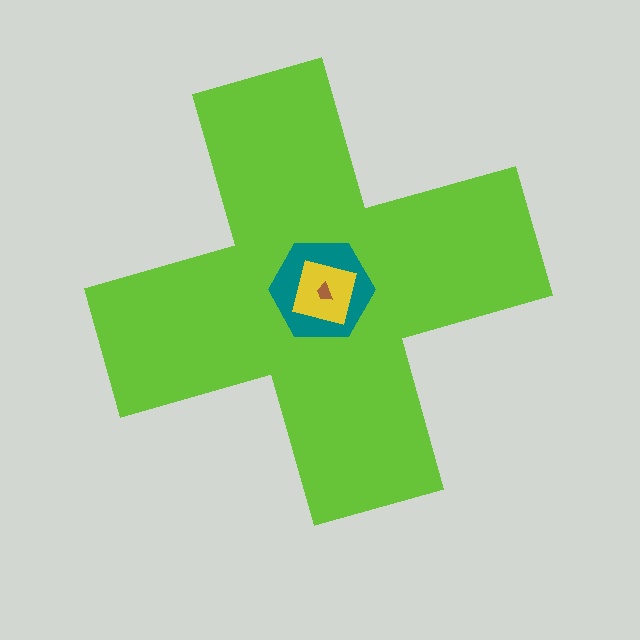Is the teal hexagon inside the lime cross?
Yes.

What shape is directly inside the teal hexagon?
The yellow square.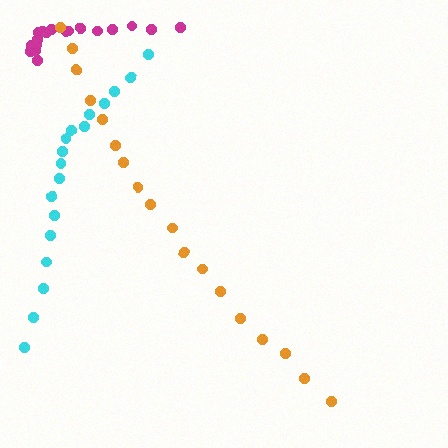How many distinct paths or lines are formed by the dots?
There are 3 distinct paths.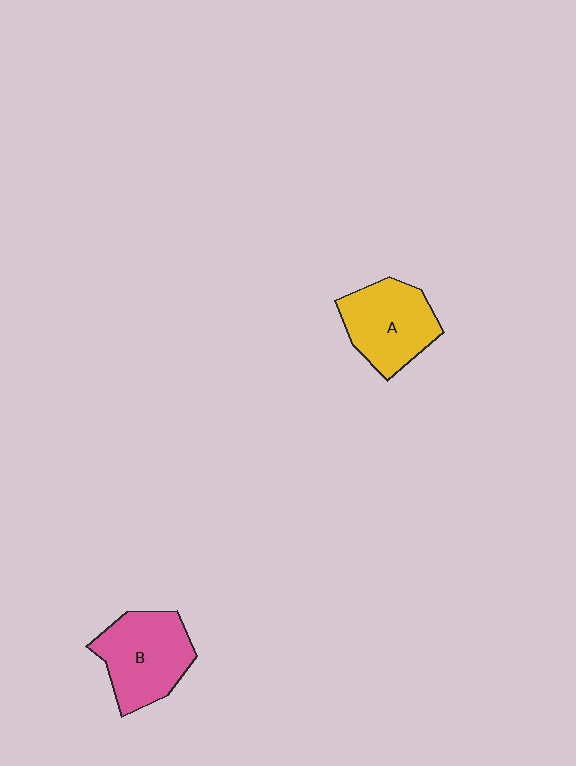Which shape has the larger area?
Shape B (pink).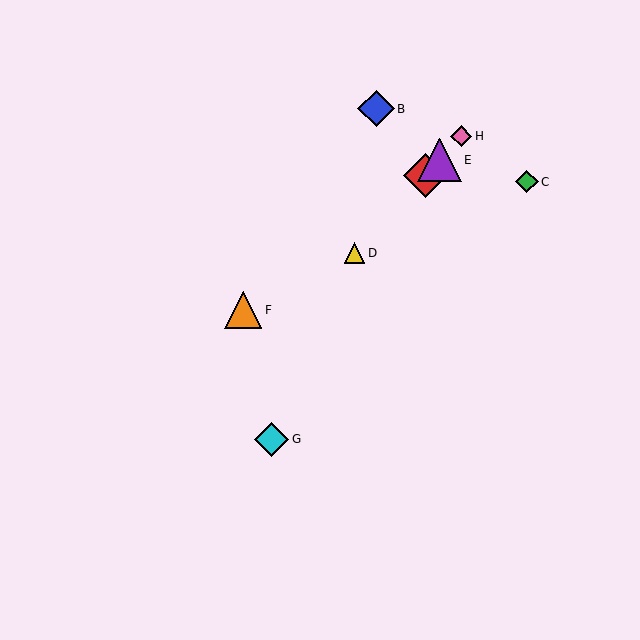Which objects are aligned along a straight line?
Objects A, D, E, H are aligned along a straight line.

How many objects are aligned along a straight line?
4 objects (A, D, E, H) are aligned along a straight line.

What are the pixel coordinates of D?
Object D is at (355, 253).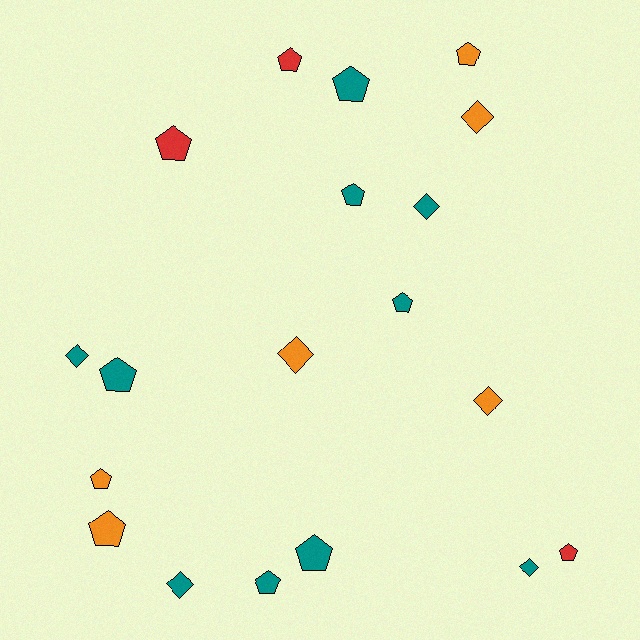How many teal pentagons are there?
There are 6 teal pentagons.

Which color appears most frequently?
Teal, with 10 objects.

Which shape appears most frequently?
Pentagon, with 12 objects.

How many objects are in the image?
There are 19 objects.